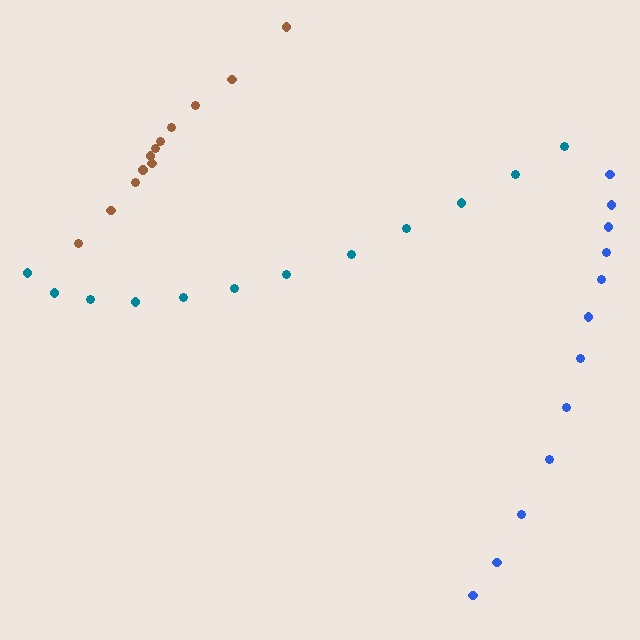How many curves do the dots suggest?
There are 3 distinct paths.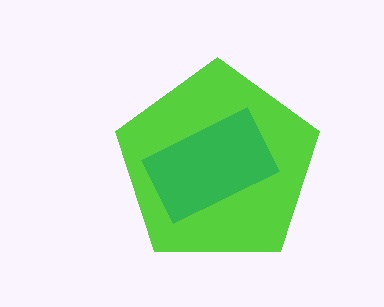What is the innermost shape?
The green rectangle.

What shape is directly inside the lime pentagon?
The green rectangle.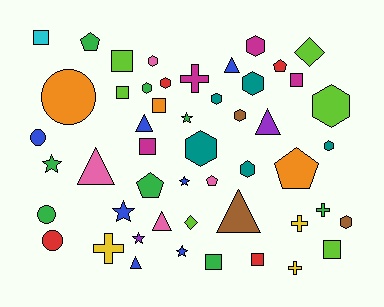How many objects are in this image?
There are 50 objects.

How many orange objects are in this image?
There are 3 orange objects.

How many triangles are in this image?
There are 7 triangles.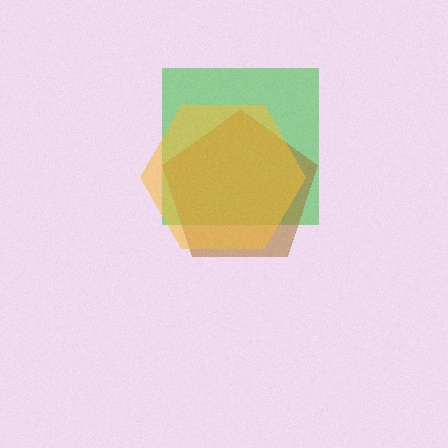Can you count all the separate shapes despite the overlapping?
Yes, there are 3 separate shapes.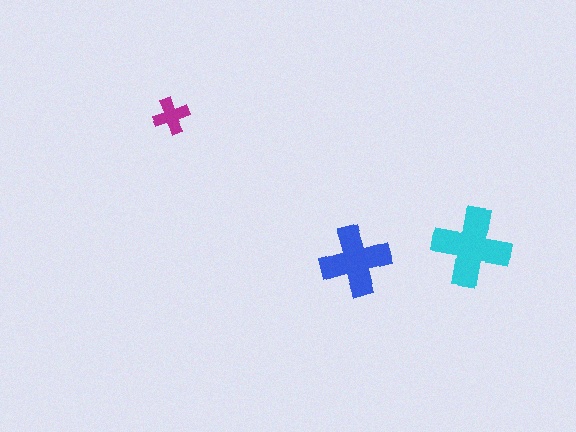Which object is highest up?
The magenta cross is topmost.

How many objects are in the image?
There are 3 objects in the image.